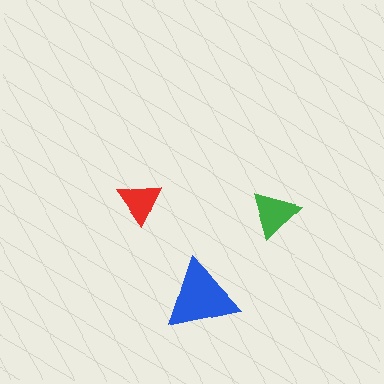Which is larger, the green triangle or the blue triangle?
The blue one.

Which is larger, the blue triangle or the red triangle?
The blue one.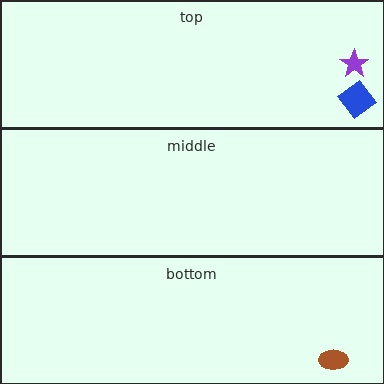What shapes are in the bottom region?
The brown ellipse.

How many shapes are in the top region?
2.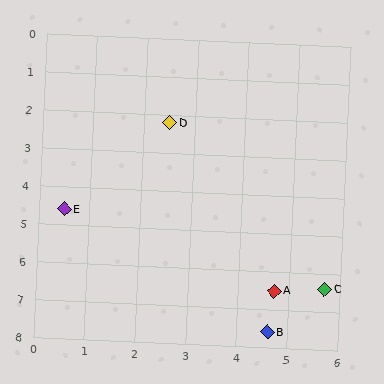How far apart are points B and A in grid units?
Points B and A are about 1.1 grid units apart.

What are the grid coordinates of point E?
Point E is at approximately (0.5, 4.6).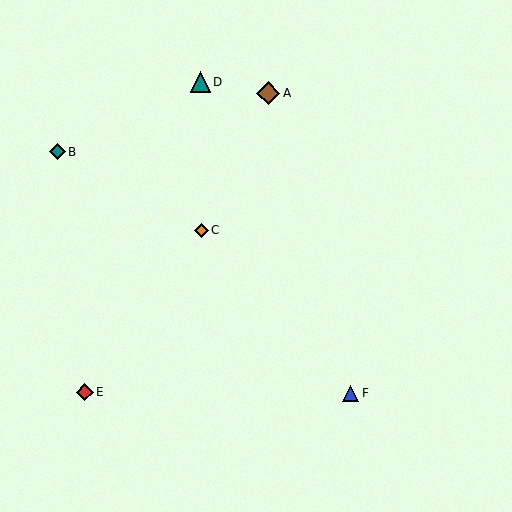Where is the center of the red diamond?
The center of the red diamond is at (85, 392).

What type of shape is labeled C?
Shape C is an orange diamond.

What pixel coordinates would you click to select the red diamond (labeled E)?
Click at (85, 392) to select the red diamond E.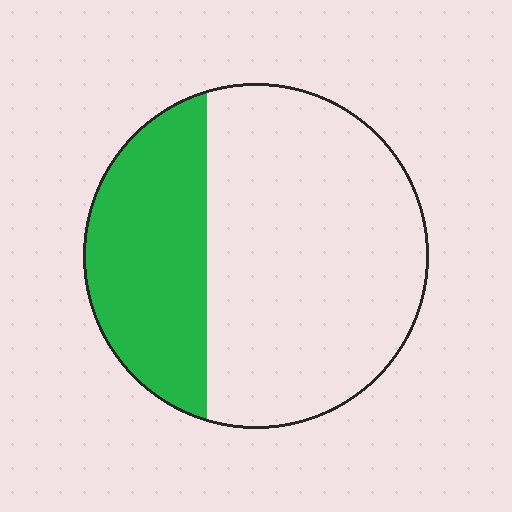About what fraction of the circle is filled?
About one third (1/3).